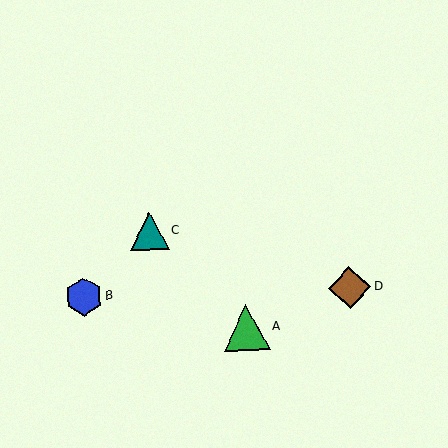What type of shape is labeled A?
Shape A is a green triangle.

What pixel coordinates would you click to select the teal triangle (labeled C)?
Click at (149, 231) to select the teal triangle C.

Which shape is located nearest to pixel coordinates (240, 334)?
The green triangle (labeled A) at (246, 327) is nearest to that location.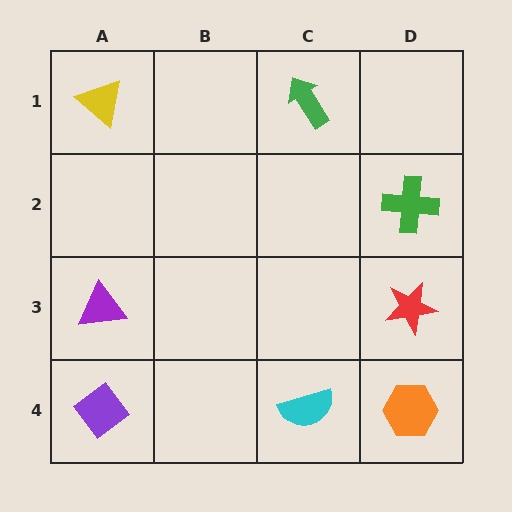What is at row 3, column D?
A red star.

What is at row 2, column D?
A green cross.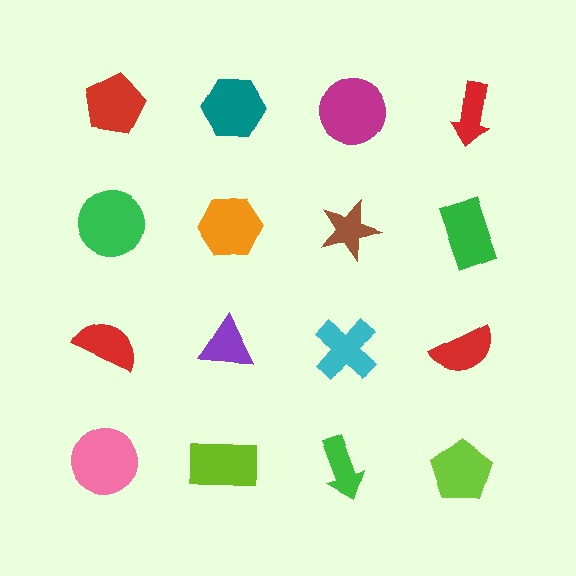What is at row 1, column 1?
A red pentagon.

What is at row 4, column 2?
A lime rectangle.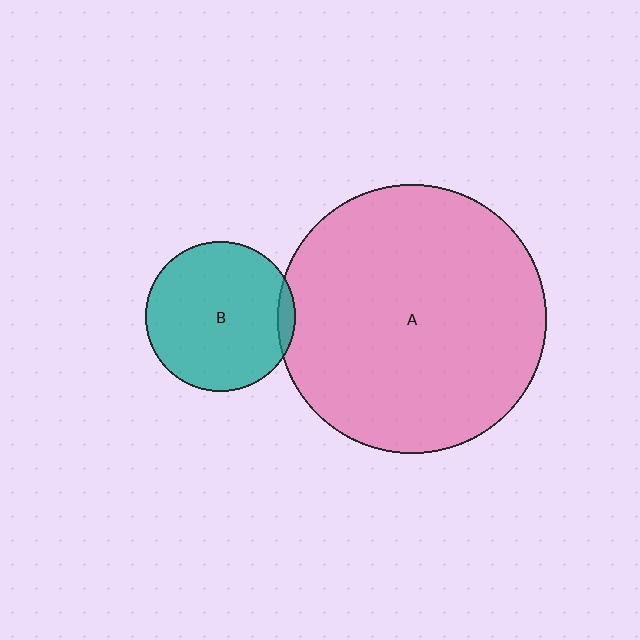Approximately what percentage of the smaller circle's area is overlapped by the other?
Approximately 5%.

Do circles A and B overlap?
Yes.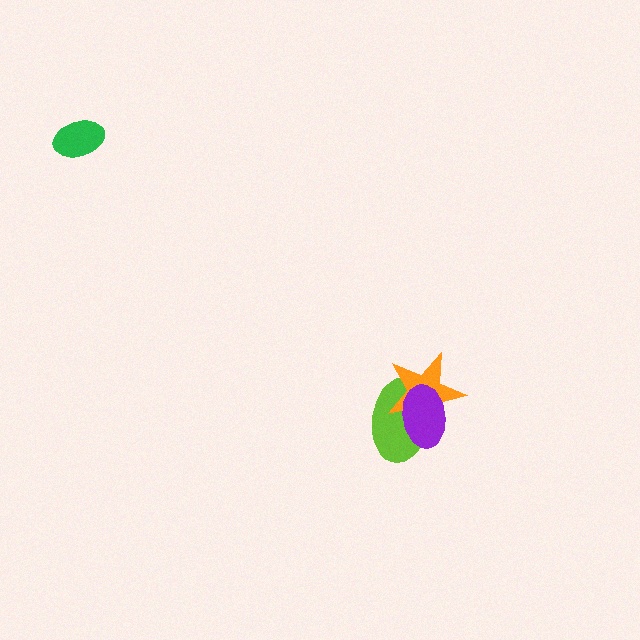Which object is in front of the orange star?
The purple ellipse is in front of the orange star.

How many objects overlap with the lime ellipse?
2 objects overlap with the lime ellipse.